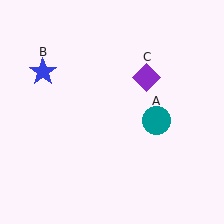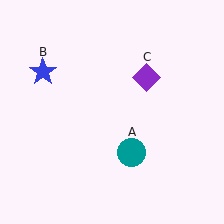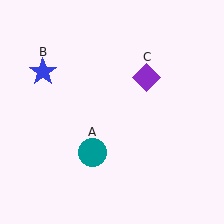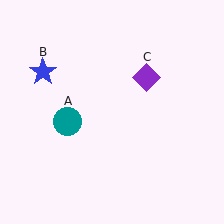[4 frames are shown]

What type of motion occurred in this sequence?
The teal circle (object A) rotated clockwise around the center of the scene.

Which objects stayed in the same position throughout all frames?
Blue star (object B) and purple diamond (object C) remained stationary.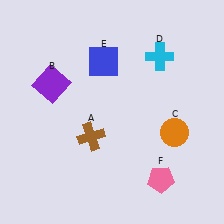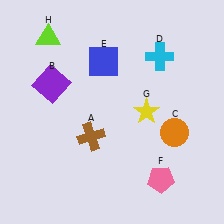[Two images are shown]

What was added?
A yellow star (G), a lime triangle (H) were added in Image 2.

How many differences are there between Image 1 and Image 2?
There are 2 differences between the two images.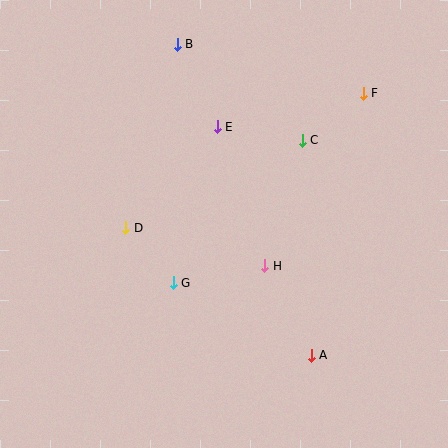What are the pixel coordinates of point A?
Point A is at (311, 355).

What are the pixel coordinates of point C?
Point C is at (302, 140).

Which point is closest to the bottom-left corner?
Point G is closest to the bottom-left corner.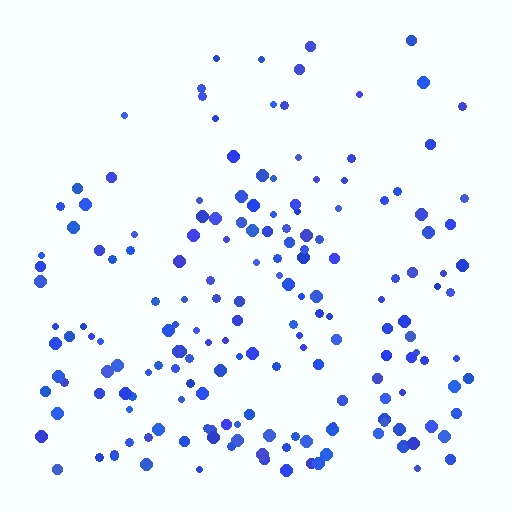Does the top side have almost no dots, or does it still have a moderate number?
Still a moderate number, just noticeably fewer than the bottom.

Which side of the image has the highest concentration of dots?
The bottom.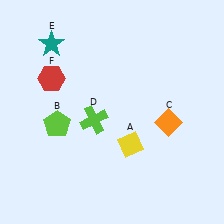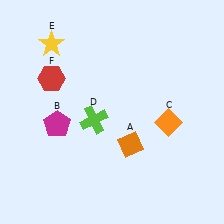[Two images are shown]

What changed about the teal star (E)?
In Image 1, E is teal. In Image 2, it changed to yellow.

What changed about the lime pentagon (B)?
In Image 1, B is lime. In Image 2, it changed to magenta.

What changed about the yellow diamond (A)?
In Image 1, A is yellow. In Image 2, it changed to orange.